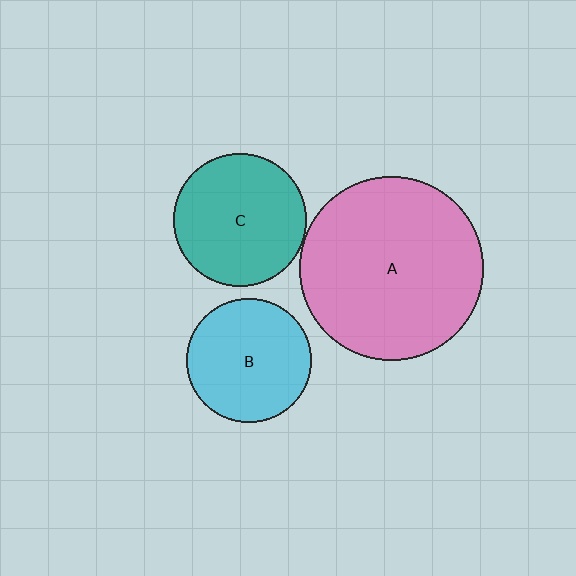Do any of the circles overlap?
No, none of the circles overlap.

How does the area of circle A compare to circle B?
Approximately 2.2 times.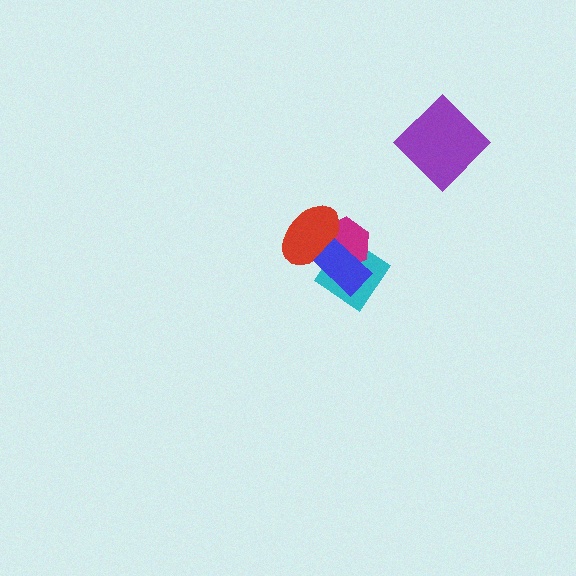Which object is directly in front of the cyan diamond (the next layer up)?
The magenta hexagon is directly in front of the cyan diamond.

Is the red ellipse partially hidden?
Yes, it is partially covered by another shape.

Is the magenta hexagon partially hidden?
Yes, it is partially covered by another shape.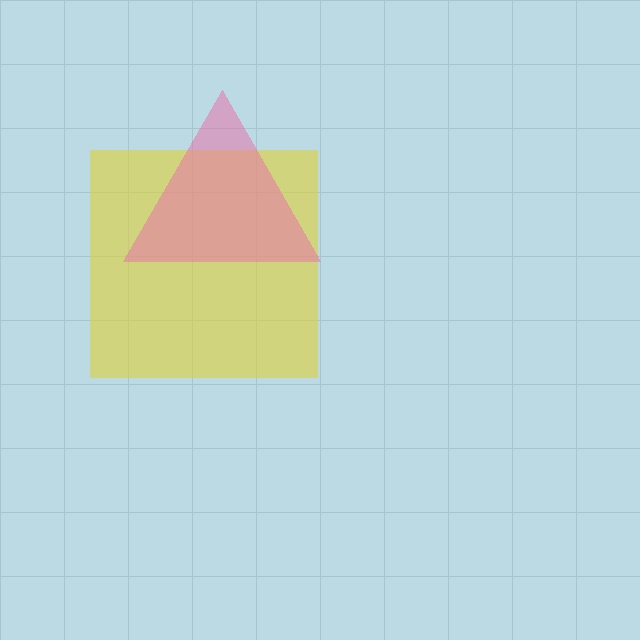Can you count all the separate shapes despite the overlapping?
Yes, there are 2 separate shapes.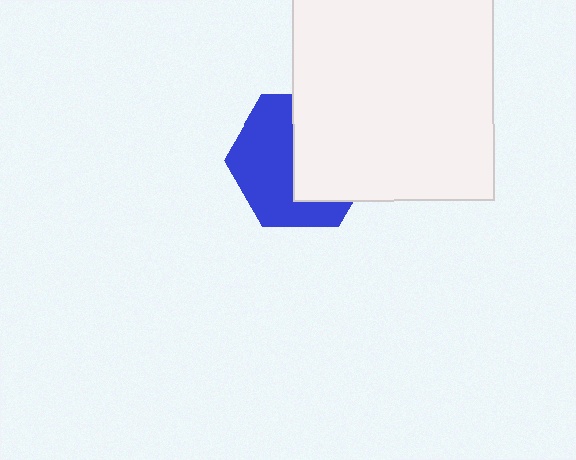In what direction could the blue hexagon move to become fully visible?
The blue hexagon could move left. That would shift it out from behind the white rectangle entirely.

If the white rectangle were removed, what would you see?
You would see the complete blue hexagon.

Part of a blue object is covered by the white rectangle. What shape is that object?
It is a hexagon.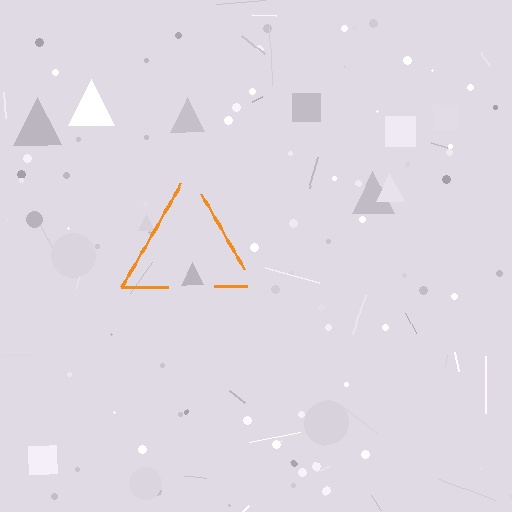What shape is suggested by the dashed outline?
The dashed outline suggests a triangle.